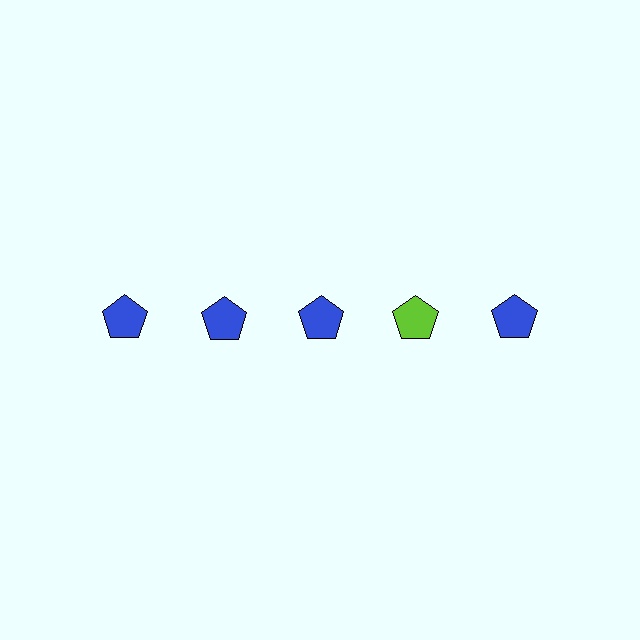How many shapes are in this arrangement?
There are 5 shapes arranged in a grid pattern.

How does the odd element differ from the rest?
It has a different color: lime instead of blue.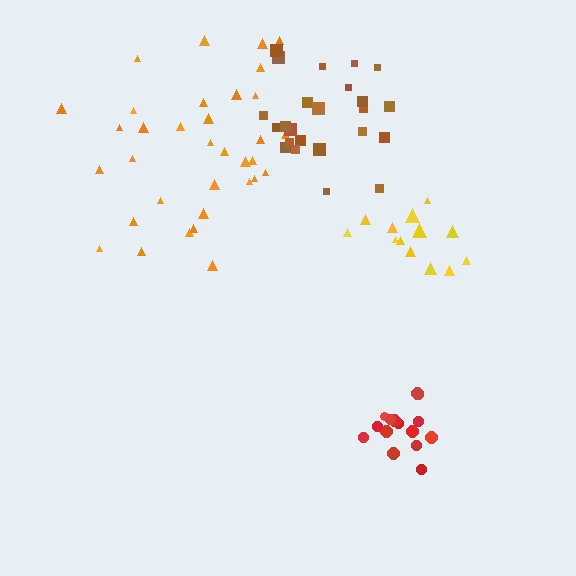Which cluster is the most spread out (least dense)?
Yellow.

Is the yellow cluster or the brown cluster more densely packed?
Brown.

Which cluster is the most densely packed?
Red.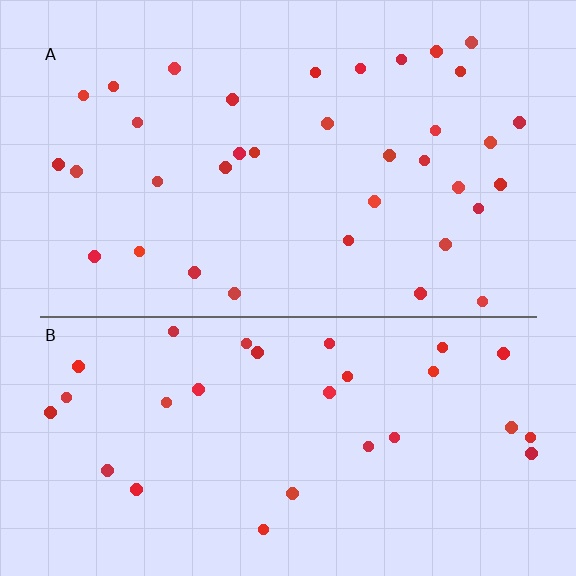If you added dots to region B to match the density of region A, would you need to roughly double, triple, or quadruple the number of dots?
Approximately double.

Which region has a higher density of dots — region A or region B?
A (the top).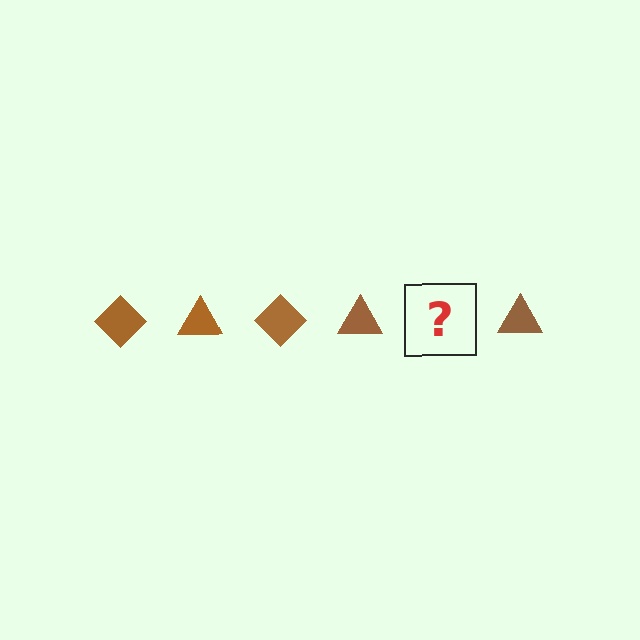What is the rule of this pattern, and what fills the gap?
The rule is that the pattern cycles through diamond, triangle shapes in brown. The gap should be filled with a brown diamond.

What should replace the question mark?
The question mark should be replaced with a brown diamond.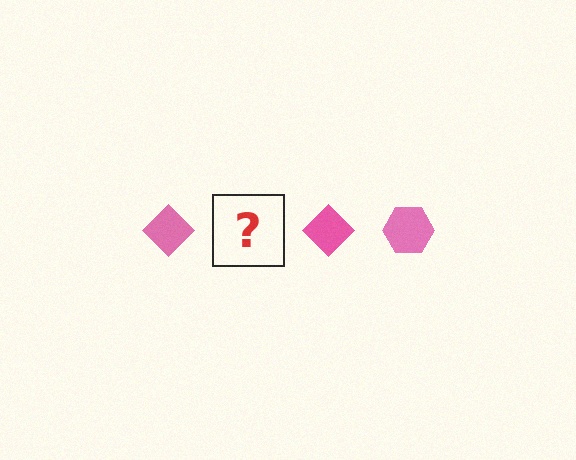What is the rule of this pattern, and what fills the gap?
The rule is that the pattern cycles through diamond, hexagon shapes in pink. The gap should be filled with a pink hexagon.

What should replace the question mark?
The question mark should be replaced with a pink hexagon.